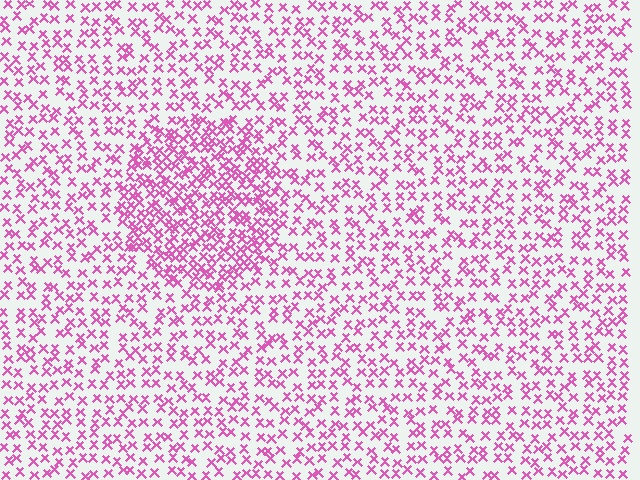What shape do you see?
I see a circle.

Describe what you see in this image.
The image contains small pink elements arranged at two different densities. A circle-shaped region is visible where the elements are more densely packed than the surrounding area.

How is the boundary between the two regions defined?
The boundary is defined by a change in element density (approximately 1.9x ratio). All elements are the same color, size, and shape.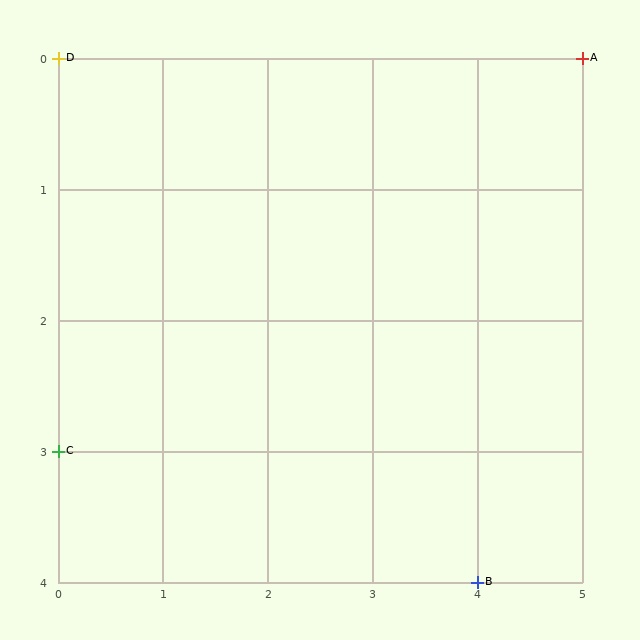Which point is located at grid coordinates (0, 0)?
Point D is at (0, 0).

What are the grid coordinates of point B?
Point B is at grid coordinates (4, 4).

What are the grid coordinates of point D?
Point D is at grid coordinates (0, 0).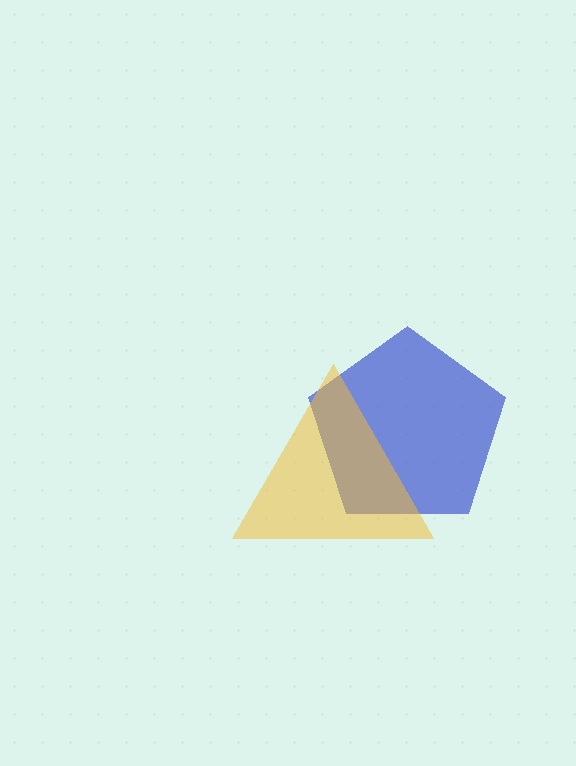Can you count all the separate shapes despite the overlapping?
Yes, there are 2 separate shapes.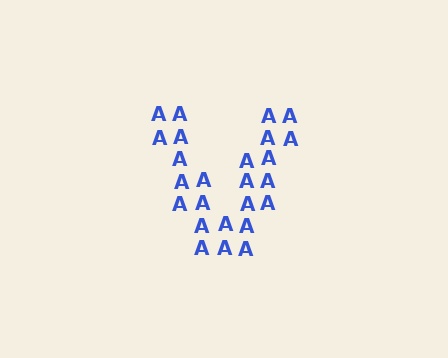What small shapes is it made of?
It is made of small letter A's.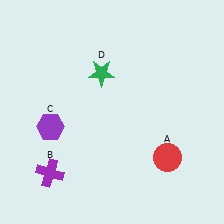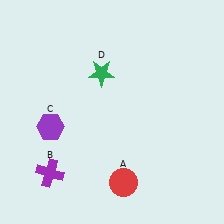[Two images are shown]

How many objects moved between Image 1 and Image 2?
1 object moved between the two images.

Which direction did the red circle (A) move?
The red circle (A) moved left.